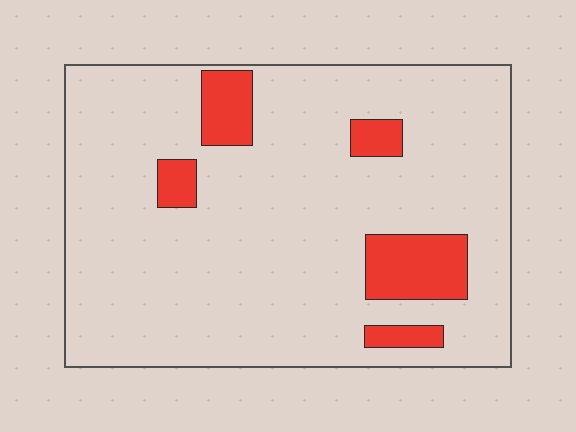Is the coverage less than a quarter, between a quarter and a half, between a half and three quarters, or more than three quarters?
Less than a quarter.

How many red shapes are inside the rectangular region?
5.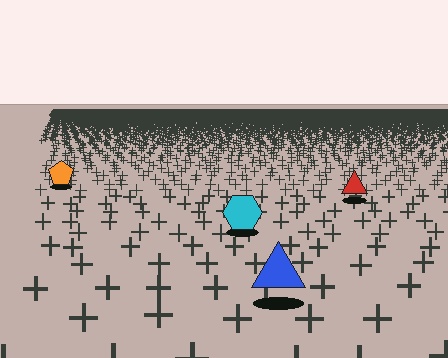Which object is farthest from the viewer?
The orange pentagon is farthest from the viewer. It appears smaller and the ground texture around it is denser.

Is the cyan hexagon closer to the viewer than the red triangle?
Yes. The cyan hexagon is closer — you can tell from the texture gradient: the ground texture is coarser near it.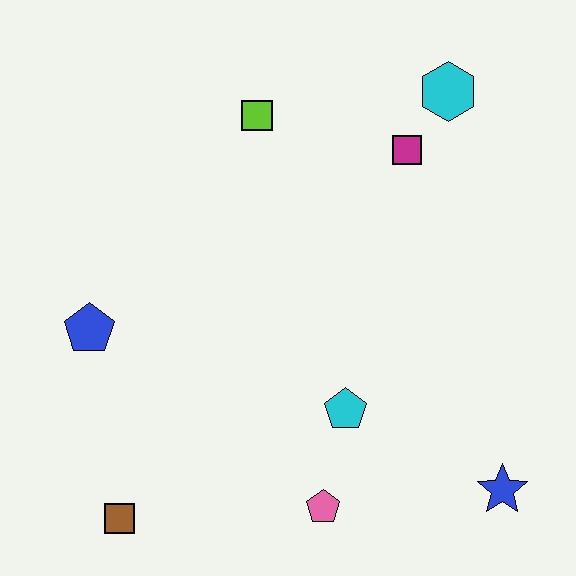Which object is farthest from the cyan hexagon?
The brown square is farthest from the cyan hexagon.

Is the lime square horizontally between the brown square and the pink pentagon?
Yes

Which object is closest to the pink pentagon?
The cyan pentagon is closest to the pink pentagon.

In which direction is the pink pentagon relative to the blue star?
The pink pentagon is to the left of the blue star.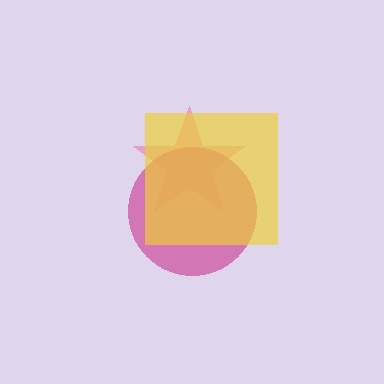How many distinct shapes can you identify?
There are 3 distinct shapes: a pink star, a magenta circle, a yellow square.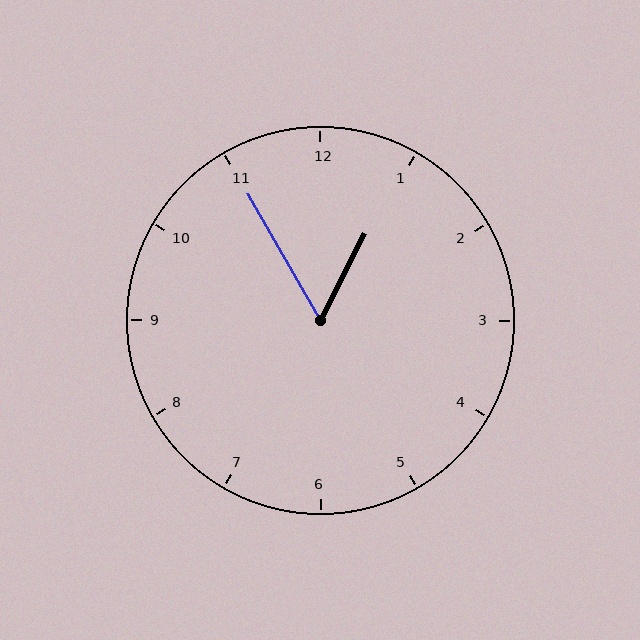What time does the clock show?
12:55.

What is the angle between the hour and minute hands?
Approximately 58 degrees.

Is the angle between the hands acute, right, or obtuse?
It is acute.